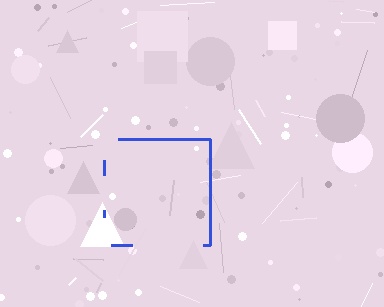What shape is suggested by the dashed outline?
The dashed outline suggests a square.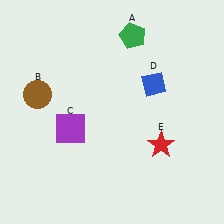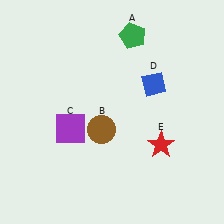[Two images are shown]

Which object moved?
The brown circle (B) moved right.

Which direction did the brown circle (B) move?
The brown circle (B) moved right.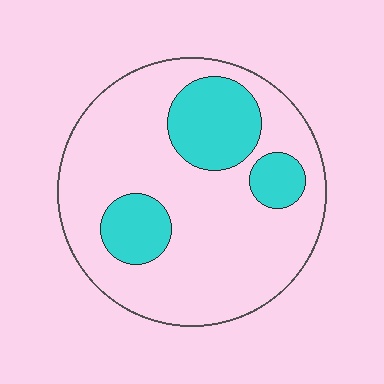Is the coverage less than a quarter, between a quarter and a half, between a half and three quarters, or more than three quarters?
Less than a quarter.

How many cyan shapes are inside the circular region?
3.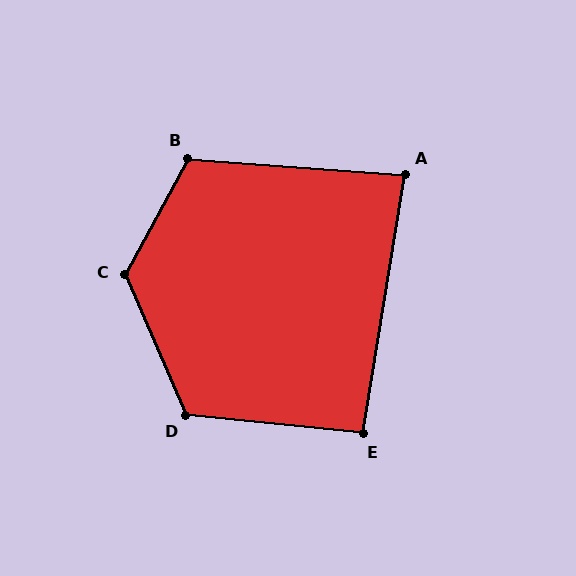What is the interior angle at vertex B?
Approximately 114 degrees (obtuse).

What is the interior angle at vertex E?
Approximately 93 degrees (approximately right).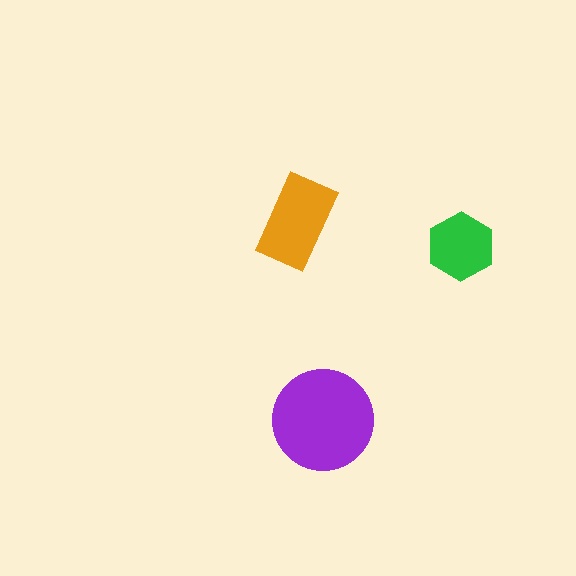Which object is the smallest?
The green hexagon.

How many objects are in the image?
There are 3 objects in the image.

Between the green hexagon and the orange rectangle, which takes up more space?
The orange rectangle.